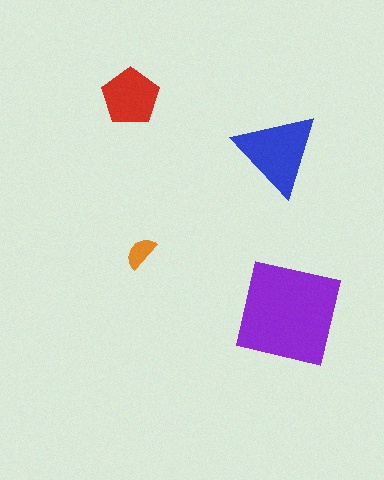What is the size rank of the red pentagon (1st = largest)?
3rd.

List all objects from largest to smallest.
The purple square, the blue triangle, the red pentagon, the orange semicircle.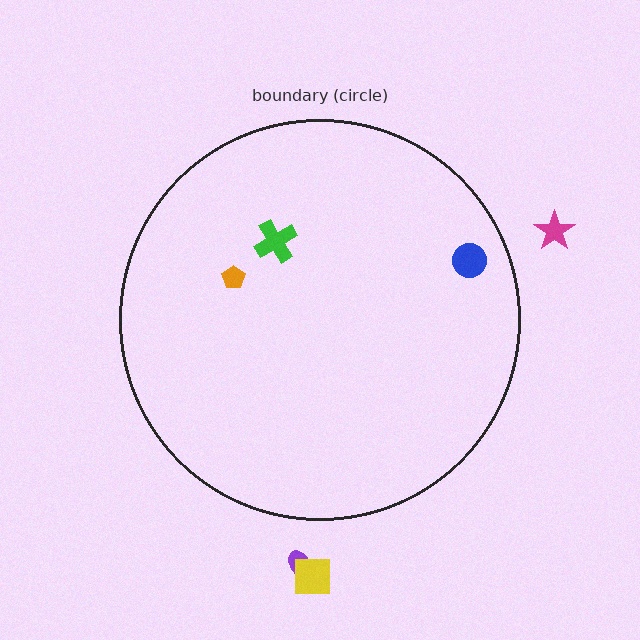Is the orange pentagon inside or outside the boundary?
Inside.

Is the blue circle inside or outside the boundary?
Inside.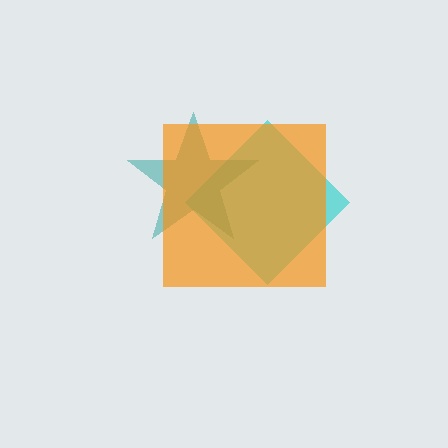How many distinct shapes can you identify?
There are 3 distinct shapes: a cyan diamond, a teal star, an orange square.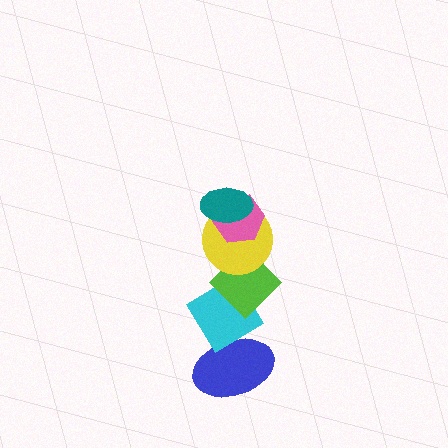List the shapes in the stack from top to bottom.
From top to bottom: the teal ellipse, the pink hexagon, the yellow circle, the lime diamond, the cyan diamond, the blue ellipse.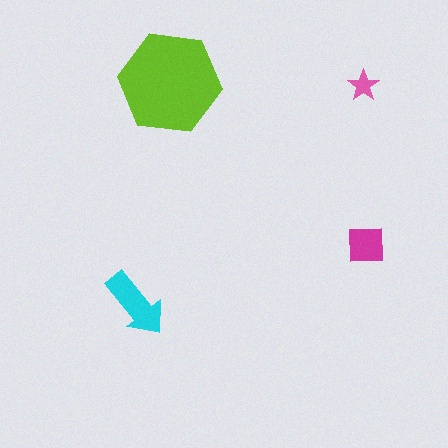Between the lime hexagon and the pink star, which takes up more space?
The lime hexagon.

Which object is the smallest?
The pink star.